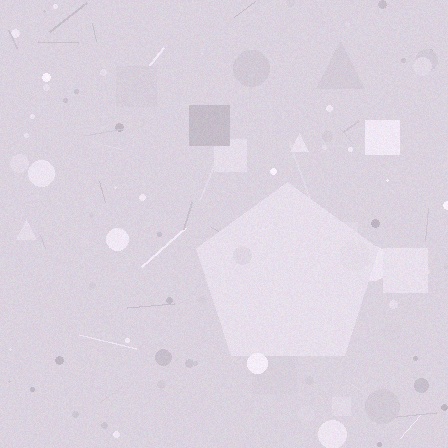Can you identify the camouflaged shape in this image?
The camouflaged shape is a pentagon.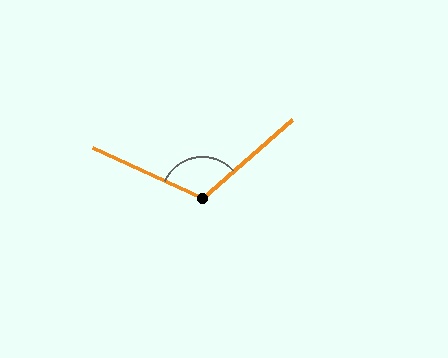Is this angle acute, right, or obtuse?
It is obtuse.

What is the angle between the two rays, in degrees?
Approximately 113 degrees.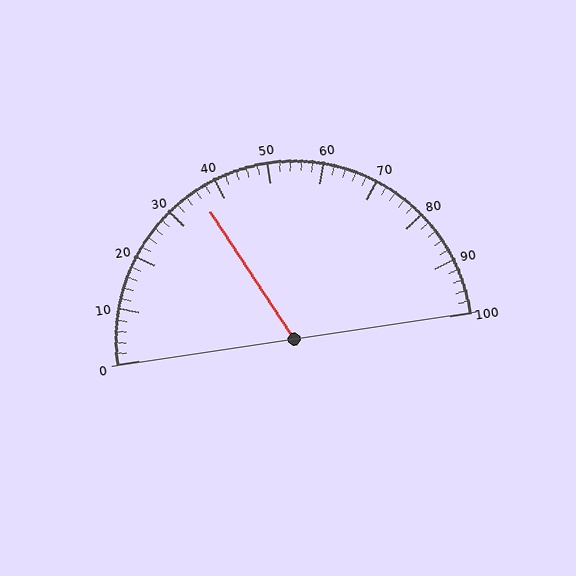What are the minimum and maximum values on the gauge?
The gauge ranges from 0 to 100.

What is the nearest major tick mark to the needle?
The nearest major tick mark is 40.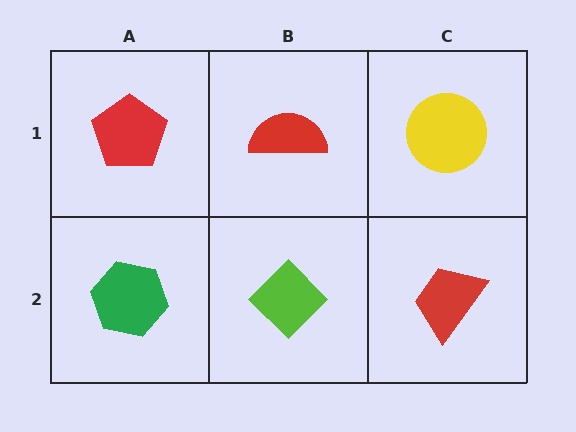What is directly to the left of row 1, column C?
A red semicircle.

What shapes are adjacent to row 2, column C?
A yellow circle (row 1, column C), a lime diamond (row 2, column B).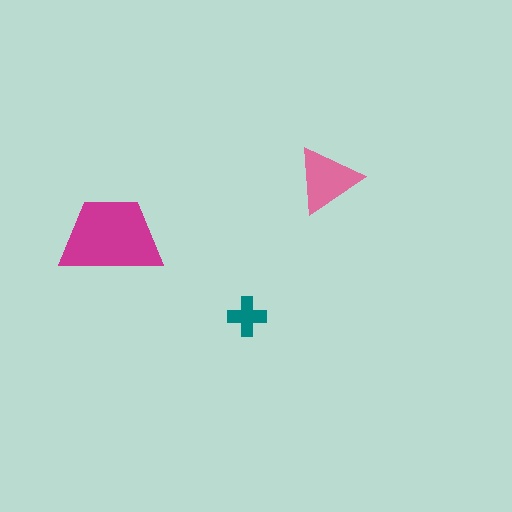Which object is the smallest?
The teal cross.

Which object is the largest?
The magenta trapezoid.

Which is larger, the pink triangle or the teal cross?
The pink triangle.